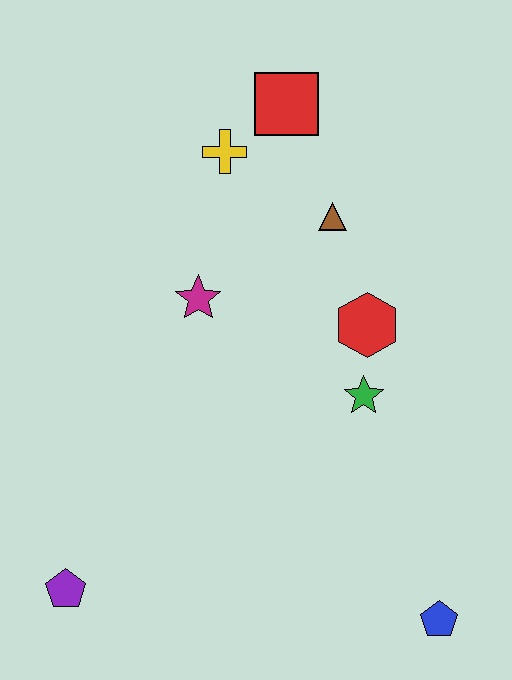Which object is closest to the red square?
The yellow cross is closest to the red square.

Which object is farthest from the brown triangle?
The purple pentagon is farthest from the brown triangle.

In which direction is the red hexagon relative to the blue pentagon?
The red hexagon is above the blue pentagon.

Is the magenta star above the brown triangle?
No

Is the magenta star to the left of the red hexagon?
Yes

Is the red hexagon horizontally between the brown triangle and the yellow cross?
No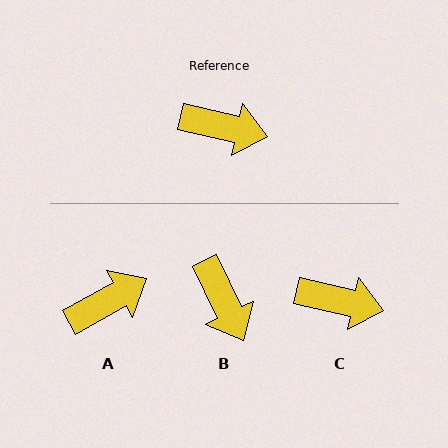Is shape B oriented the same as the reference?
No, it is off by about 52 degrees.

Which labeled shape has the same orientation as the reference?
C.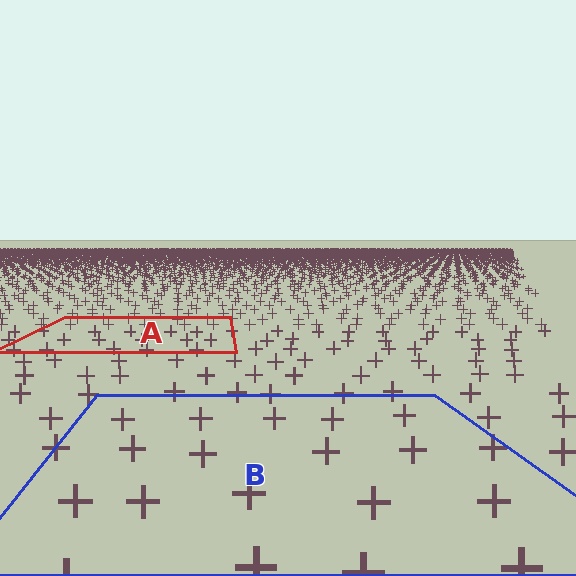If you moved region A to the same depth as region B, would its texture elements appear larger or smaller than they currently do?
They would appear larger. At a closer depth, the same texture elements are projected at a bigger on-screen size.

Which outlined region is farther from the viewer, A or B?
Region A is farther from the viewer — the texture elements inside it appear smaller and more densely packed.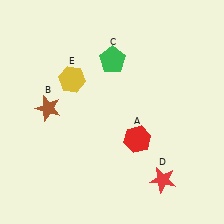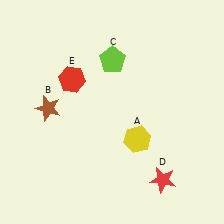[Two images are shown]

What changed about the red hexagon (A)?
In Image 1, A is red. In Image 2, it changed to yellow.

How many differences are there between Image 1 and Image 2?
There are 3 differences between the two images.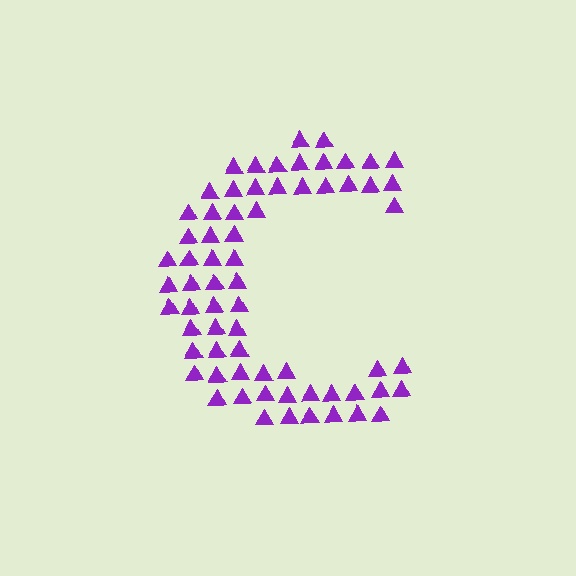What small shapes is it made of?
It is made of small triangles.